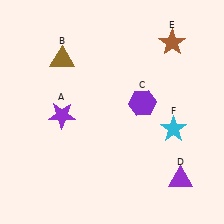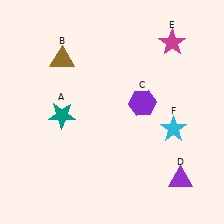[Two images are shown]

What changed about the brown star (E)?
In Image 1, E is brown. In Image 2, it changed to magenta.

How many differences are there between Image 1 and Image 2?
There are 2 differences between the two images.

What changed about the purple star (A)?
In Image 1, A is purple. In Image 2, it changed to teal.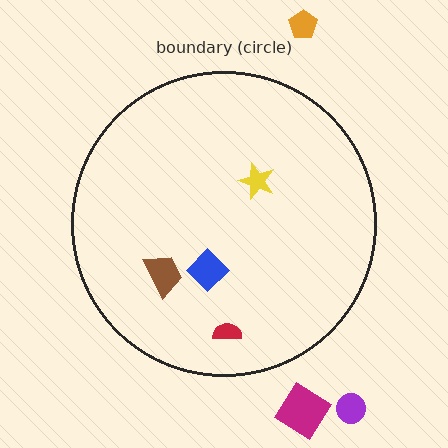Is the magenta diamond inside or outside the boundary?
Outside.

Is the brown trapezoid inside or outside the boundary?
Inside.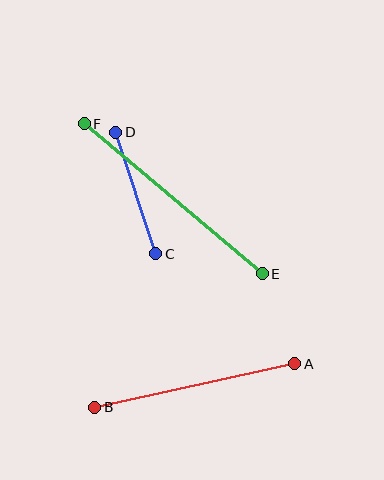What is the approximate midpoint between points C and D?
The midpoint is at approximately (136, 193) pixels.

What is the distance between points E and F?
The distance is approximately 233 pixels.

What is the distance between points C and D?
The distance is approximately 128 pixels.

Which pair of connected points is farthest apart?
Points E and F are farthest apart.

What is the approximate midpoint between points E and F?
The midpoint is at approximately (173, 199) pixels.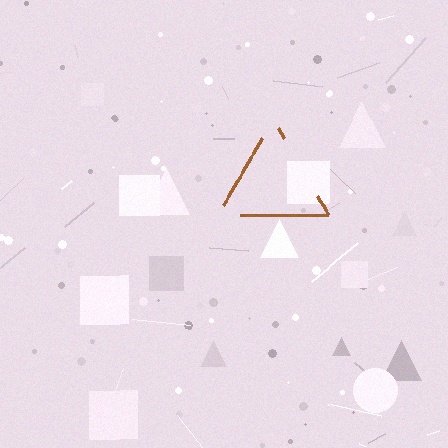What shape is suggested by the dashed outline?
The dashed outline suggests a triangle.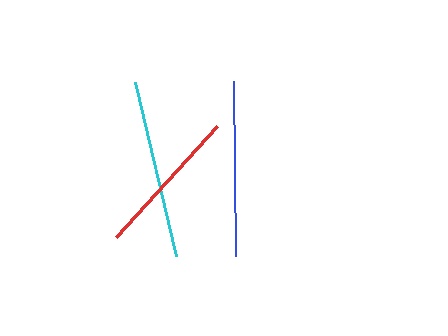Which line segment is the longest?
The cyan line is the longest at approximately 178 pixels.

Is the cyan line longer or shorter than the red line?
The cyan line is longer than the red line.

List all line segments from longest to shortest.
From longest to shortest: cyan, blue, red.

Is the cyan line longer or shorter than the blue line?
The cyan line is longer than the blue line.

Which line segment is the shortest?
The red line is the shortest at approximately 150 pixels.